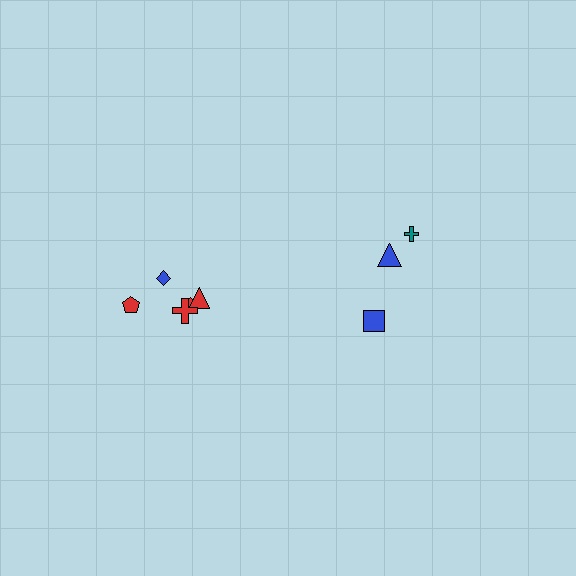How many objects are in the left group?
There are 5 objects.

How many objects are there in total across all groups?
There are 8 objects.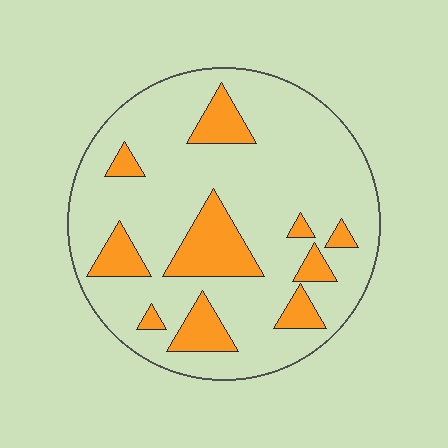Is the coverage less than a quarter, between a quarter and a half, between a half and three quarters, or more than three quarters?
Less than a quarter.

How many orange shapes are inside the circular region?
10.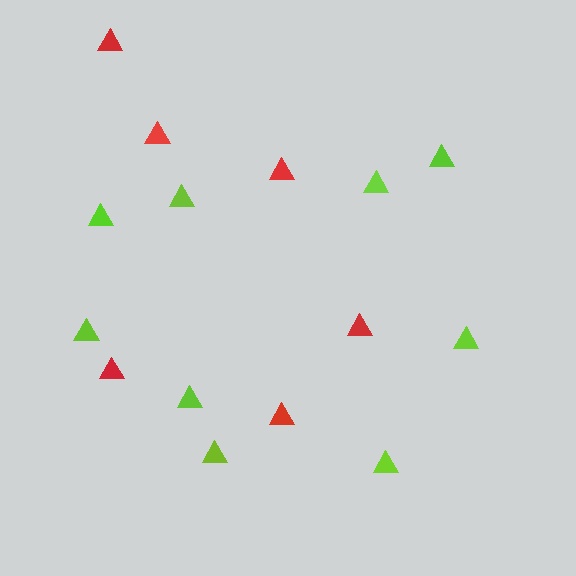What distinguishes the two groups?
There are 2 groups: one group of lime triangles (9) and one group of red triangles (6).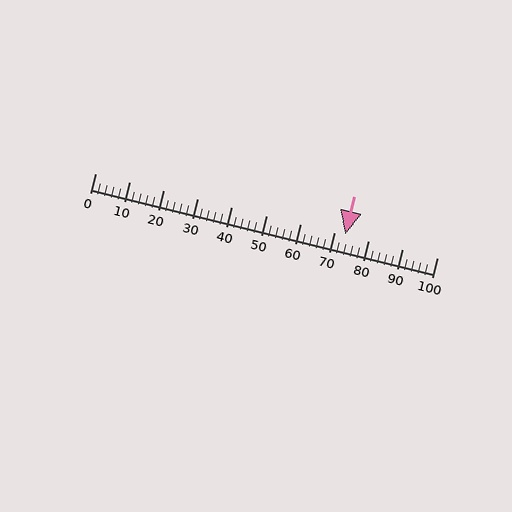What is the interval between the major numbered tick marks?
The major tick marks are spaced 10 units apart.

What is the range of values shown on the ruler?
The ruler shows values from 0 to 100.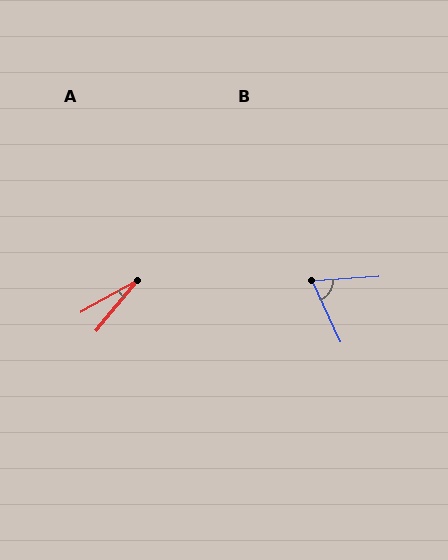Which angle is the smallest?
A, at approximately 22 degrees.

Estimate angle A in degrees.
Approximately 22 degrees.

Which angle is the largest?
B, at approximately 69 degrees.